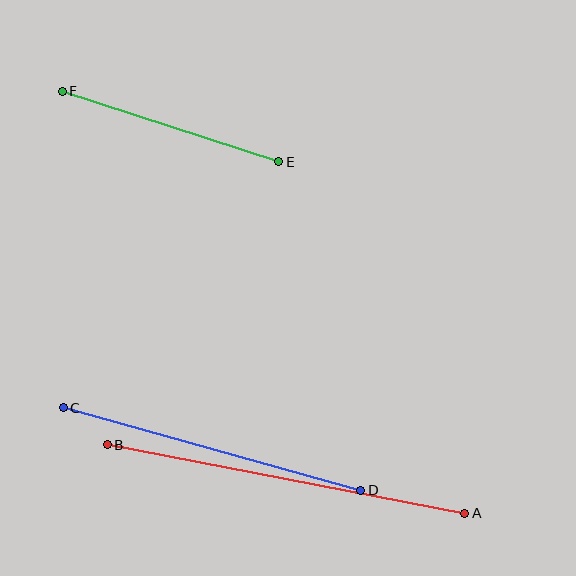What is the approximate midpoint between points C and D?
The midpoint is at approximately (212, 449) pixels.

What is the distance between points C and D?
The distance is approximately 309 pixels.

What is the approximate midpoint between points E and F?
The midpoint is at approximately (171, 127) pixels.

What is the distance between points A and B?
The distance is approximately 364 pixels.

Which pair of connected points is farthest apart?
Points A and B are farthest apart.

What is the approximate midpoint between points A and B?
The midpoint is at approximately (286, 479) pixels.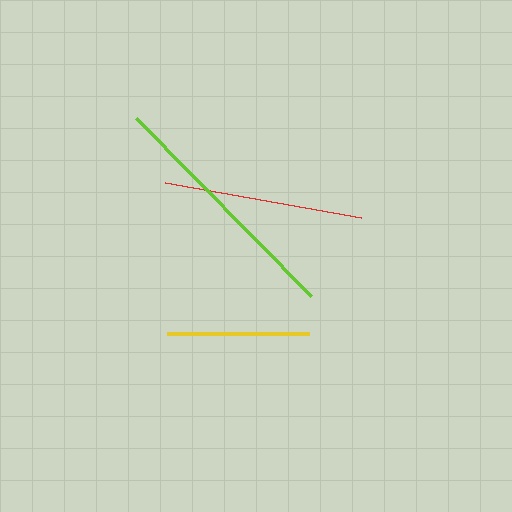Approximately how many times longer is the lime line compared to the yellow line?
The lime line is approximately 1.8 times the length of the yellow line.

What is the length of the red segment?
The red segment is approximately 199 pixels long.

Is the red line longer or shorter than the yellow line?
The red line is longer than the yellow line.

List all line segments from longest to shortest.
From longest to shortest: lime, red, yellow.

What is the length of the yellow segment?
The yellow segment is approximately 142 pixels long.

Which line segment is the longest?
The lime line is the longest at approximately 249 pixels.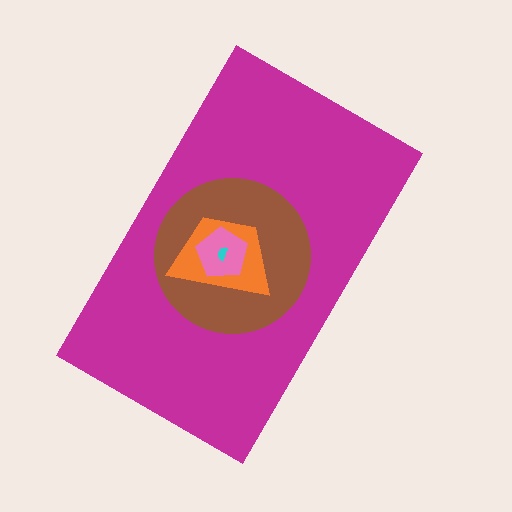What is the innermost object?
The cyan semicircle.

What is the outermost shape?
The magenta rectangle.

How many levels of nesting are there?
5.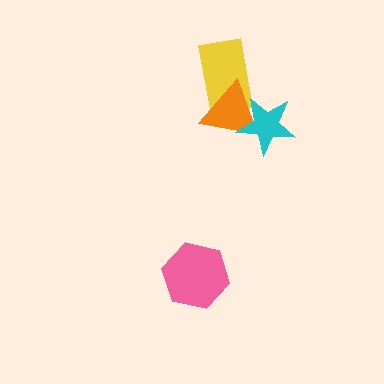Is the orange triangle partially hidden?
Yes, it is partially covered by another shape.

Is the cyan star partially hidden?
No, no other shape covers it.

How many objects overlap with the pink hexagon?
0 objects overlap with the pink hexagon.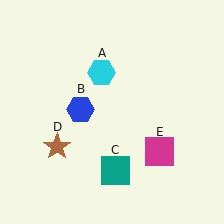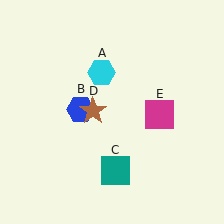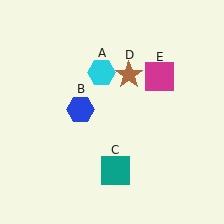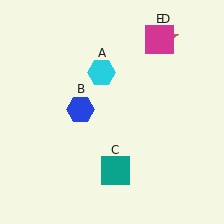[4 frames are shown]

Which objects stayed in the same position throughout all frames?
Cyan hexagon (object A) and blue hexagon (object B) and teal square (object C) remained stationary.